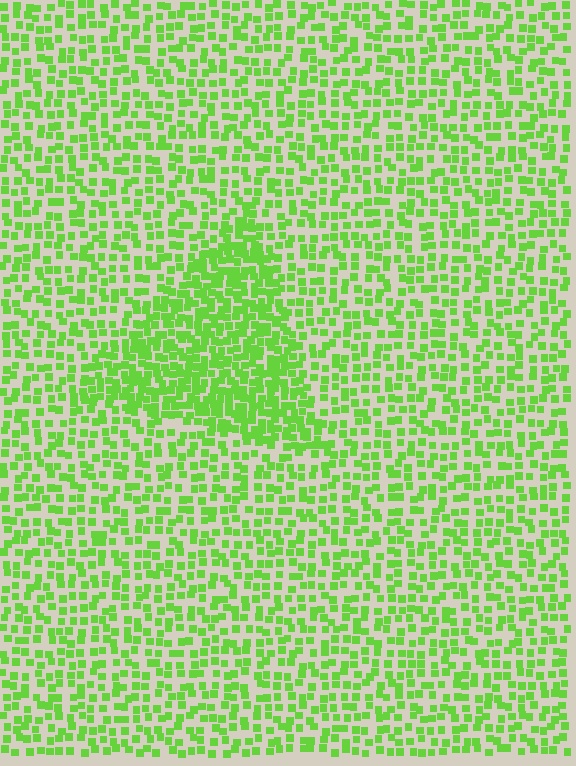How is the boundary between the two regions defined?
The boundary is defined by a change in element density (approximately 1.9x ratio). All elements are the same color, size, and shape.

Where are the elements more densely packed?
The elements are more densely packed inside the triangle boundary.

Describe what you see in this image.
The image contains small lime elements arranged at two different densities. A triangle-shaped region is visible where the elements are more densely packed than the surrounding area.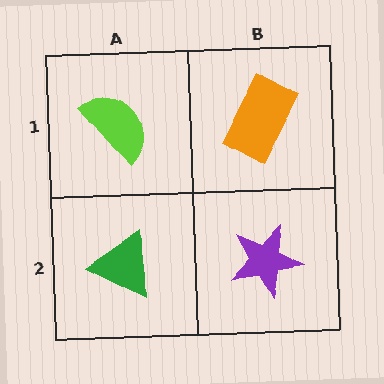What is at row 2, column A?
A green triangle.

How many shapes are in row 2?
2 shapes.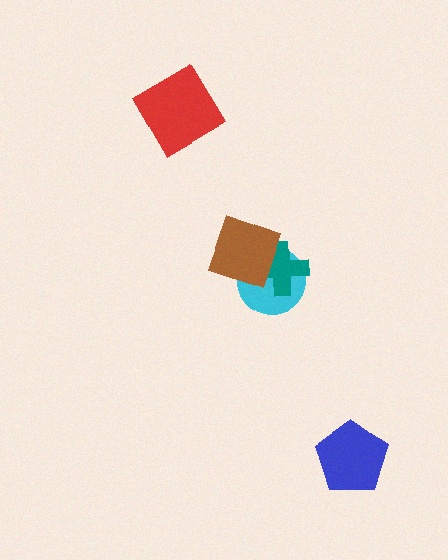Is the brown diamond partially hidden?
No, no other shape covers it.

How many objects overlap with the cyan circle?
2 objects overlap with the cyan circle.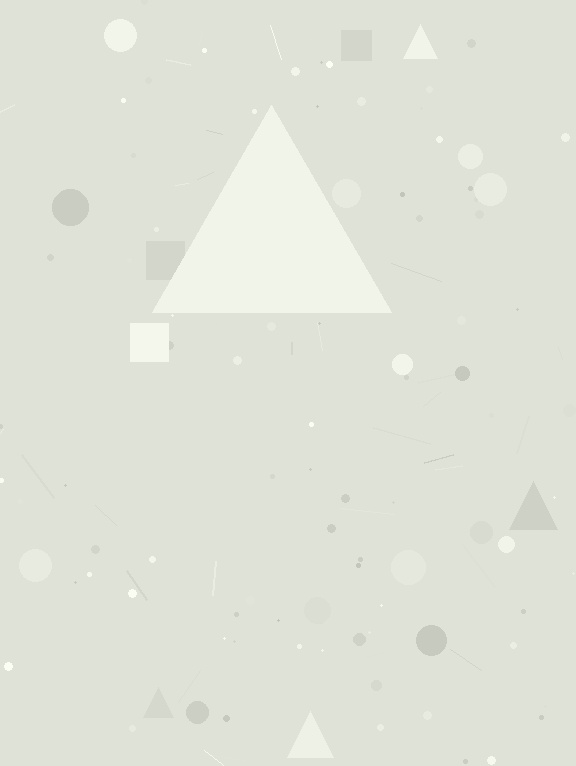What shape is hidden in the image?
A triangle is hidden in the image.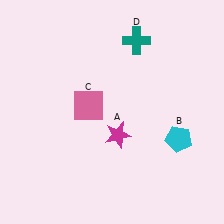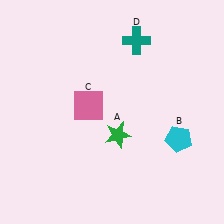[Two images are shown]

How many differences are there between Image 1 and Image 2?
There is 1 difference between the two images.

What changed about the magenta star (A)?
In Image 1, A is magenta. In Image 2, it changed to green.